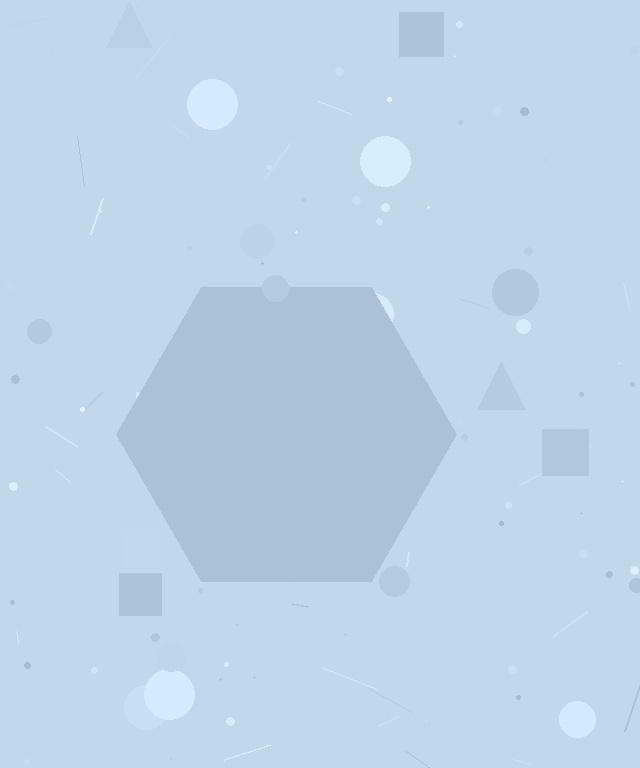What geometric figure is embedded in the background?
A hexagon is embedded in the background.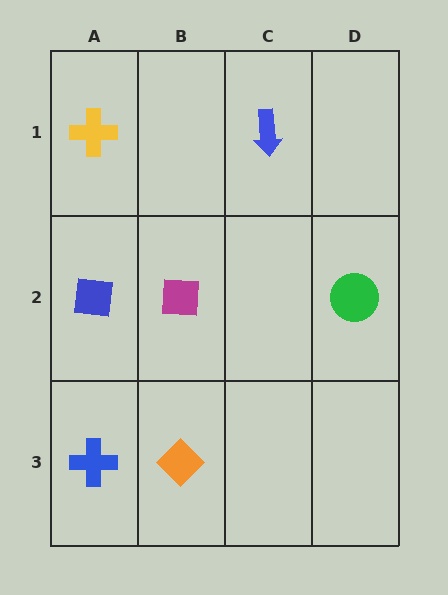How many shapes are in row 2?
3 shapes.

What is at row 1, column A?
A yellow cross.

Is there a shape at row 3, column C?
No, that cell is empty.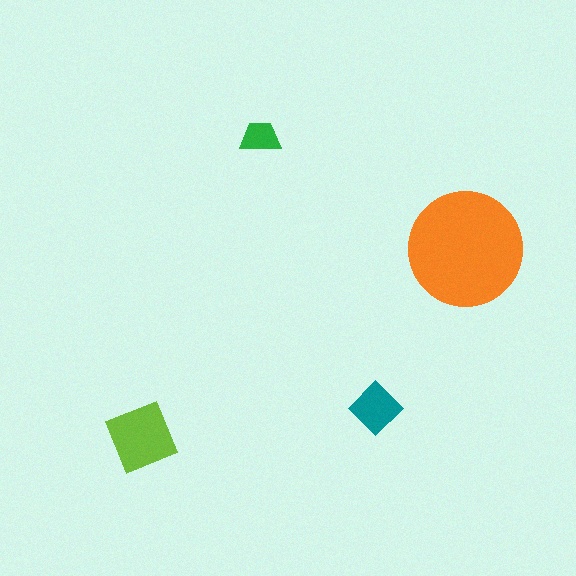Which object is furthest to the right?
The orange circle is rightmost.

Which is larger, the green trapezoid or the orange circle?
The orange circle.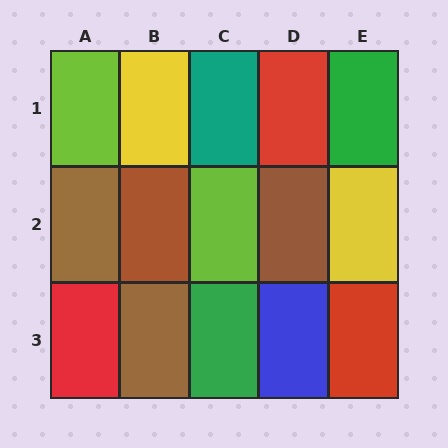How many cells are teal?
1 cell is teal.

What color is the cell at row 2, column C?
Lime.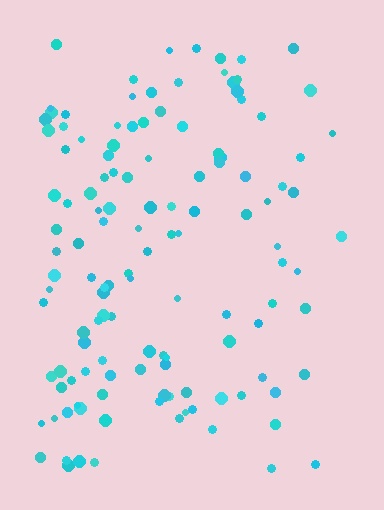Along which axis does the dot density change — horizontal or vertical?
Horizontal.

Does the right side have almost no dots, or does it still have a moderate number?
Still a moderate number, just noticeably fewer than the left.